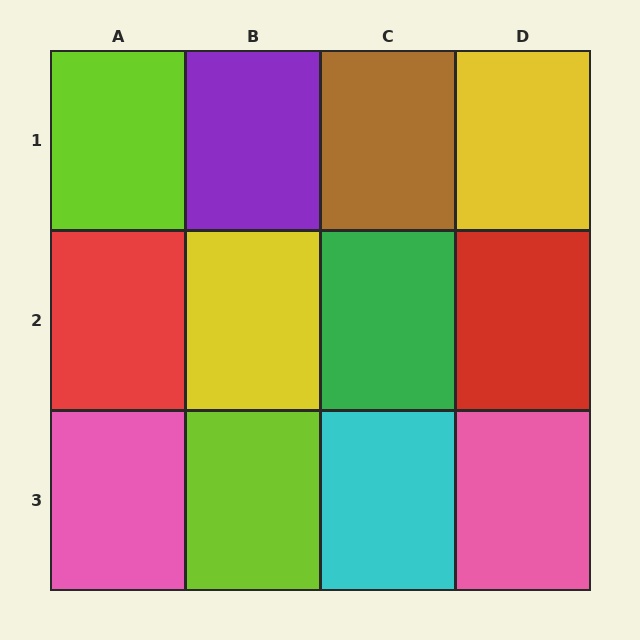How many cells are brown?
1 cell is brown.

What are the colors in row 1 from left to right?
Lime, purple, brown, yellow.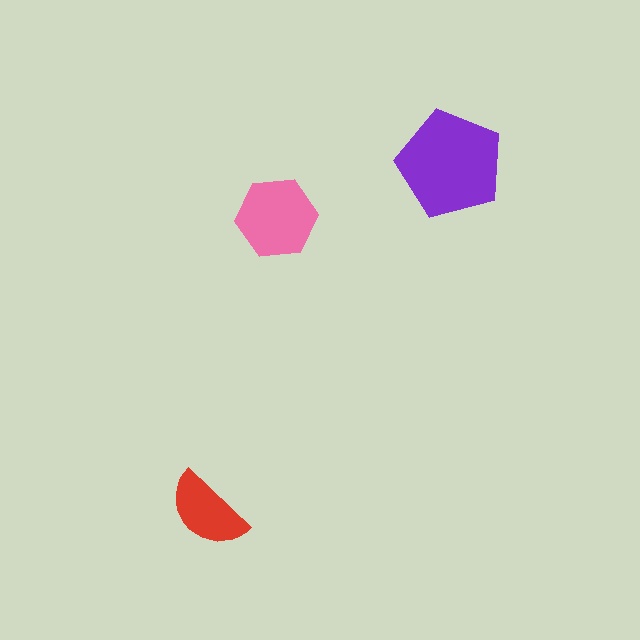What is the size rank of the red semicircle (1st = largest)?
3rd.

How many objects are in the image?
There are 3 objects in the image.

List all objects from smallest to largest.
The red semicircle, the pink hexagon, the purple pentagon.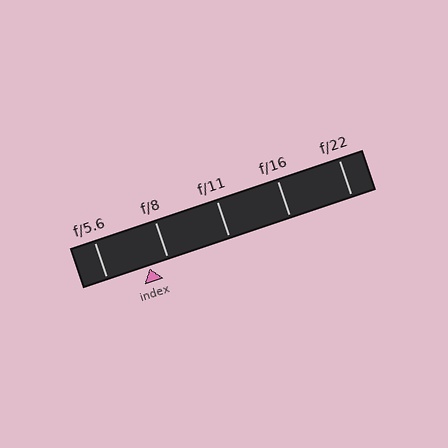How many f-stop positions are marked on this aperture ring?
There are 5 f-stop positions marked.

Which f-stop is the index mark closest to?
The index mark is closest to f/8.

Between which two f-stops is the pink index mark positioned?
The index mark is between f/5.6 and f/8.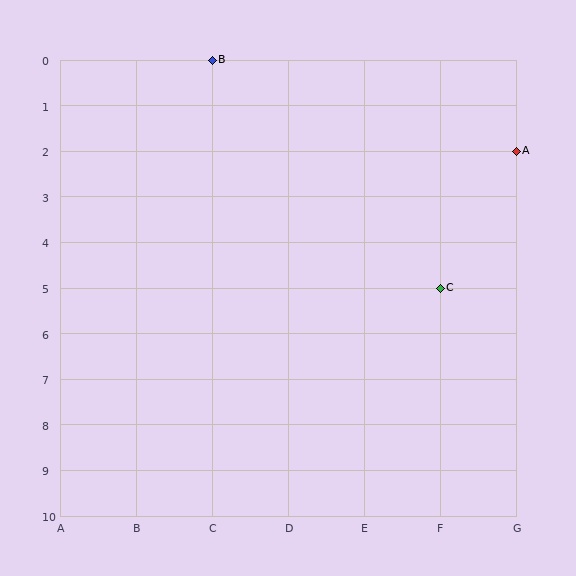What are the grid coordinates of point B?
Point B is at grid coordinates (C, 0).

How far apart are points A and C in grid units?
Points A and C are 1 column and 3 rows apart (about 3.2 grid units diagonally).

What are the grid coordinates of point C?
Point C is at grid coordinates (F, 5).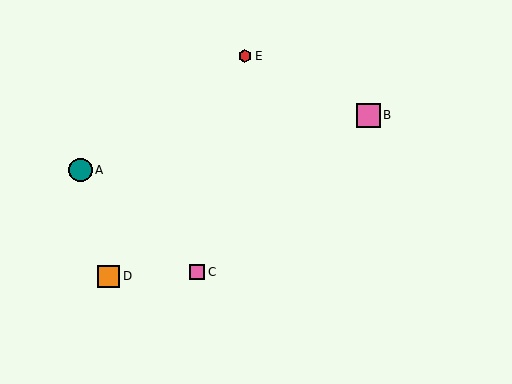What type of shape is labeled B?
Shape B is a pink square.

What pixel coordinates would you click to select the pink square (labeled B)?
Click at (368, 115) to select the pink square B.